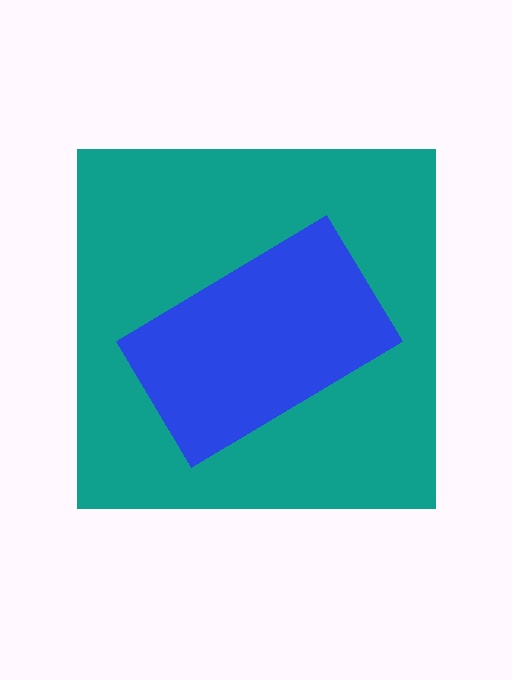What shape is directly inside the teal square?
The blue rectangle.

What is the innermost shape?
The blue rectangle.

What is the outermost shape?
The teal square.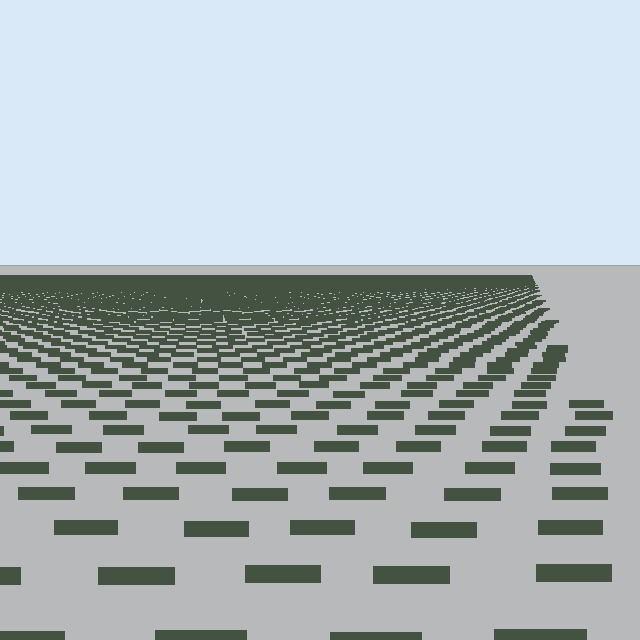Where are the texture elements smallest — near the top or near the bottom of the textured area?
Near the top.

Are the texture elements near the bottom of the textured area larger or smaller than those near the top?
Larger. Near the bottom, elements are closer to the viewer and appear at a bigger on-screen size.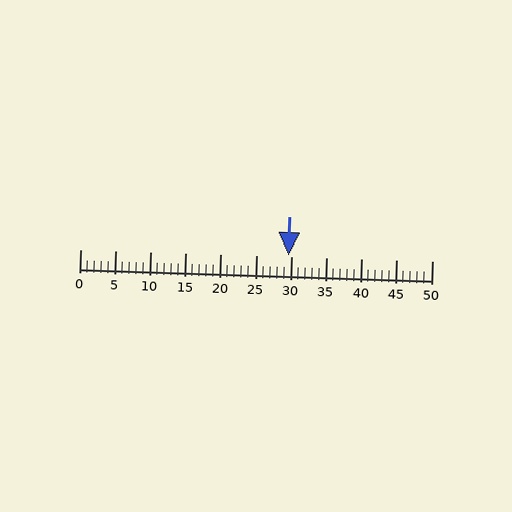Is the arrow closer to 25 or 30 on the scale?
The arrow is closer to 30.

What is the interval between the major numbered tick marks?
The major tick marks are spaced 5 units apart.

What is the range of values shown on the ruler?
The ruler shows values from 0 to 50.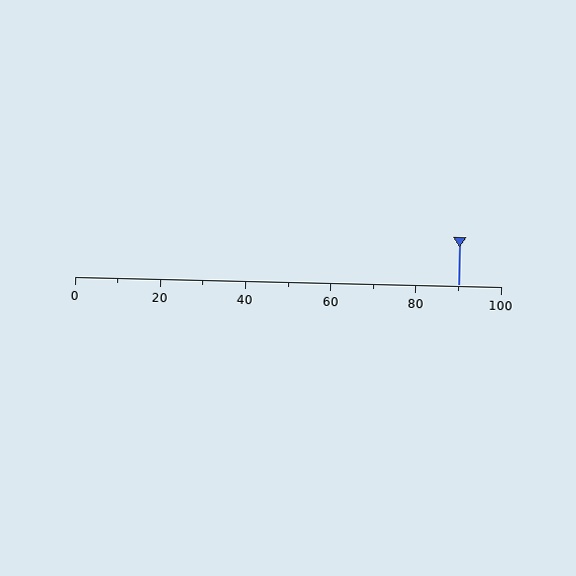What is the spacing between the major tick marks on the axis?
The major ticks are spaced 20 apart.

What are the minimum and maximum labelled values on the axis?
The axis runs from 0 to 100.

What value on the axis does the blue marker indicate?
The marker indicates approximately 90.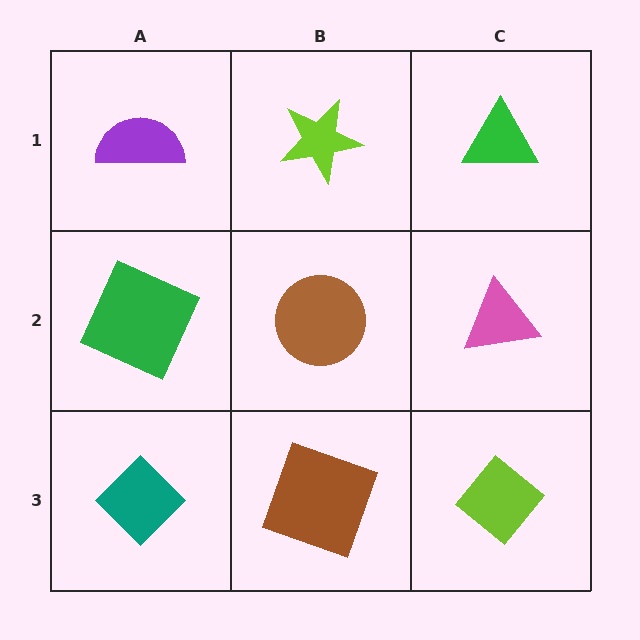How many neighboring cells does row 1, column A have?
2.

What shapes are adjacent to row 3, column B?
A brown circle (row 2, column B), a teal diamond (row 3, column A), a lime diamond (row 3, column C).